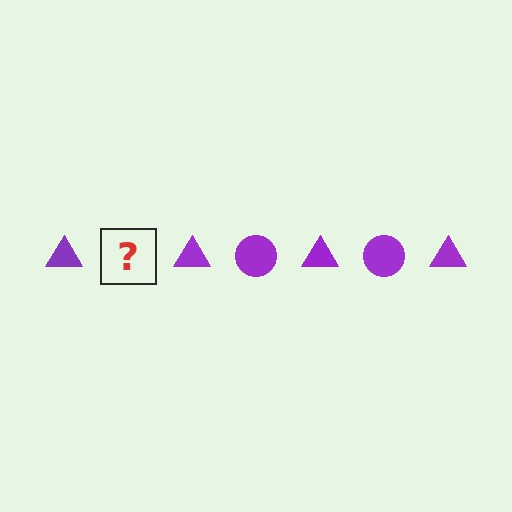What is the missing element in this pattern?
The missing element is a purple circle.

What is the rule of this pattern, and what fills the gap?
The rule is that the pattern cycles through triangle, circle shapes in purple. The gap should be filled with a purple circle.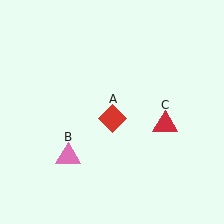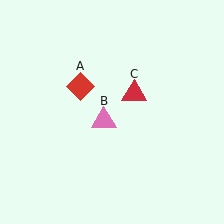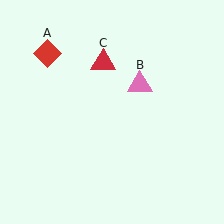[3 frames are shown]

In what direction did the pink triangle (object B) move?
The pink triangle (object B) moved up and to the right.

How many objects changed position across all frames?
3 objects changed position: red diamond (object A), pink triangle (object B), red triangle (object C).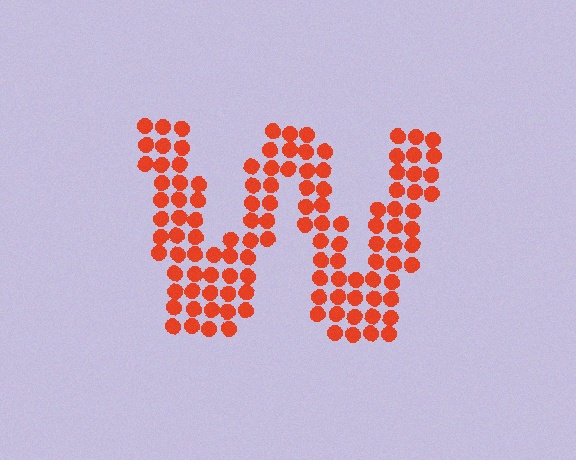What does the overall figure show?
The overall figure shows the letter W.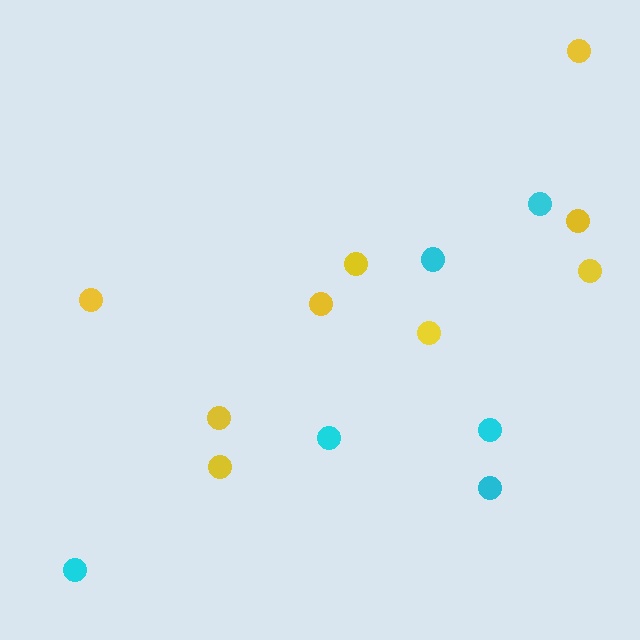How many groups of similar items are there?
There are 2 groups: one group of cyan circles (6) and one group of yellow circles (9).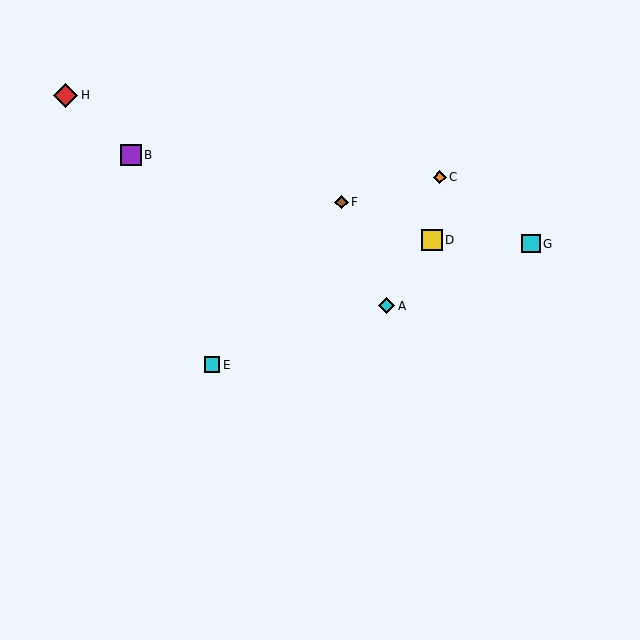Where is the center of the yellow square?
The center of the yellow square is at (432, 240).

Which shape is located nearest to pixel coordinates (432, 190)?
The orange diamond (labeled C) at (440, 177) is nearest to that location.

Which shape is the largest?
The red diamond (labeled H) is the largest.